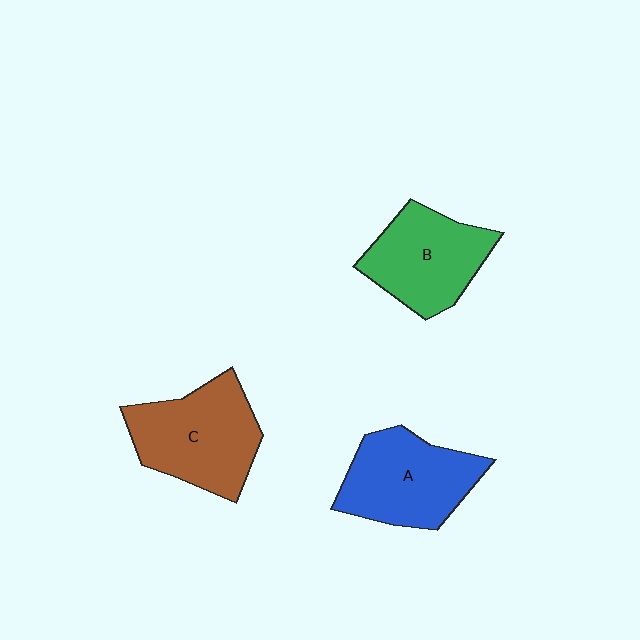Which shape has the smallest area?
Shape B (green).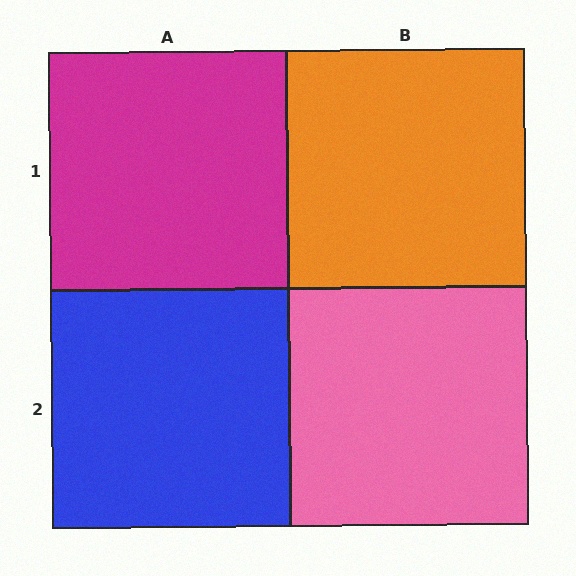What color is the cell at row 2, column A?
Blue.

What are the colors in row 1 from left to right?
Magenta, orange.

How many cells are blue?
1 cell is blue.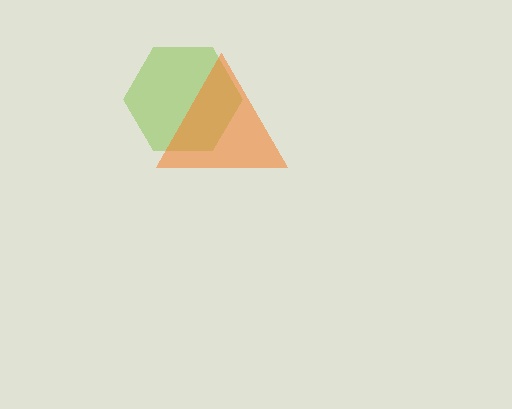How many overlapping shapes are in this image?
There are 2 overlapping shapes in the image.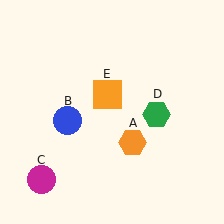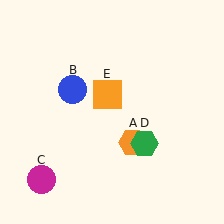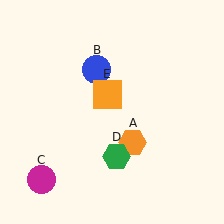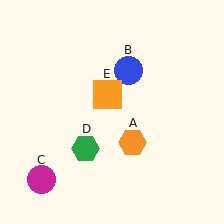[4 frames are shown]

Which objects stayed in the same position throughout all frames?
Orange hexagon (object A) and magenta circle (object C) and orange square (object E) remained stationary.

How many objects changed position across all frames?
2 objects changed position: blue circle (object B), green hexagon (object D).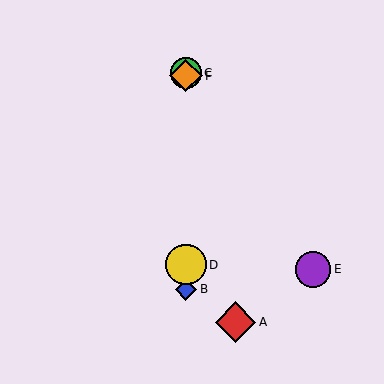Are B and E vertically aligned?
No, B is at x≈186 and E is at x≈313.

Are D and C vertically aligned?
Yes, both are at x≈186.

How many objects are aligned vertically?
4 objects (B, C, D, F) are aligned vertically.